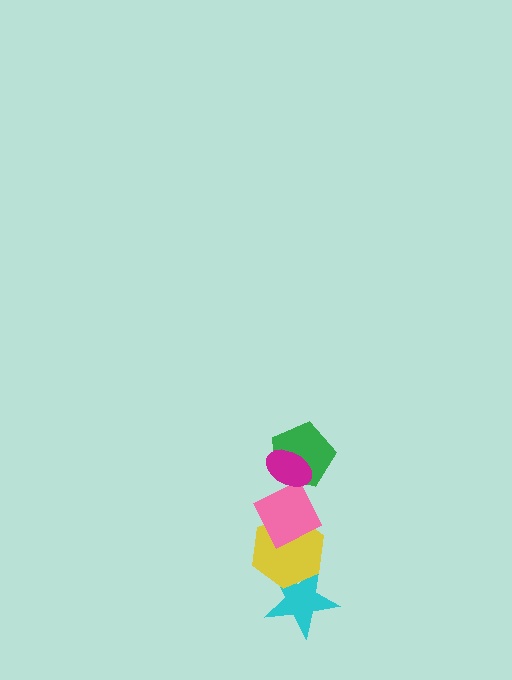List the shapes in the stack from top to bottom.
From top to bottom: the magenta ellipse, the green pentagon, the pink diamond, the yellow hexagon, the cyan star.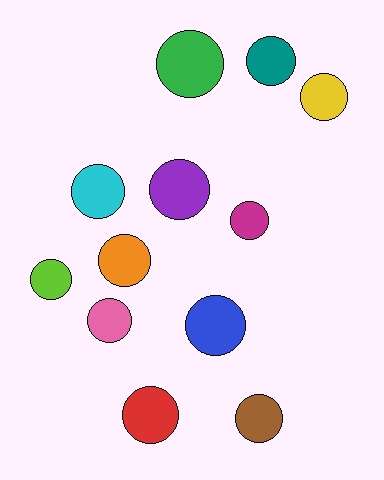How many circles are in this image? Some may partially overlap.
There are 12 circles.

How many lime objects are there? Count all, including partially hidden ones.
There is 1 lime object.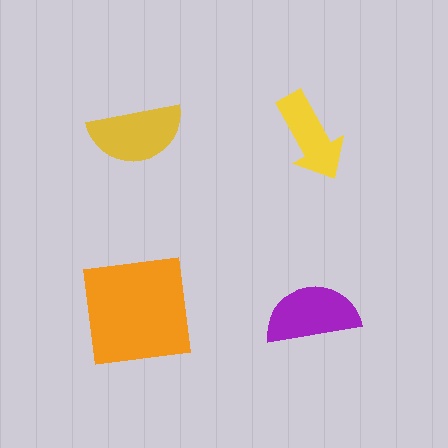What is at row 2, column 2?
A purple semicircle.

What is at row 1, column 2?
A yellow arrow.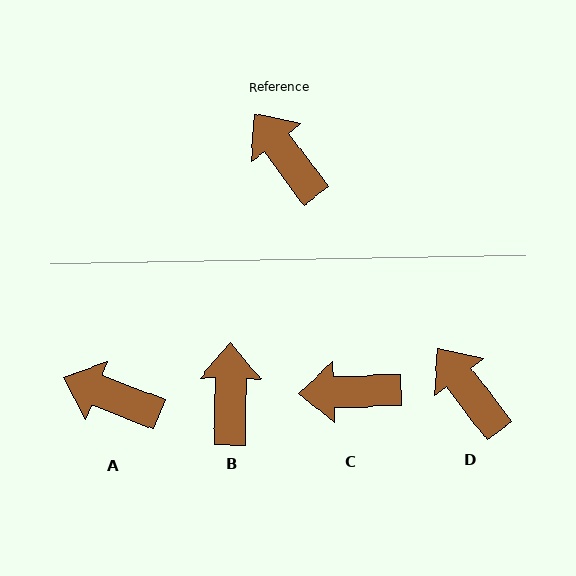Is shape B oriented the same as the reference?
No, it is off by about 38 degrees.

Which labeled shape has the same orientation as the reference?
D.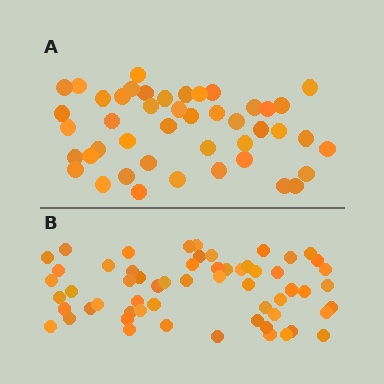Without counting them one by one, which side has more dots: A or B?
Region B (the bottom region) has more dots.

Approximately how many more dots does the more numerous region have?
Region B has approximately 15 more dots than region A.